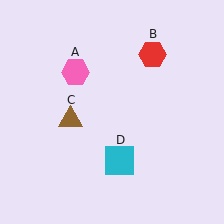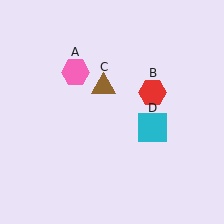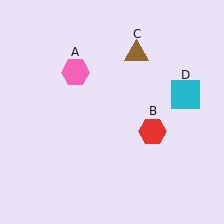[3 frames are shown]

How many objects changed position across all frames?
3 objects changed position: red hexagon (object B), brown triangle (object C), cyan square (object D).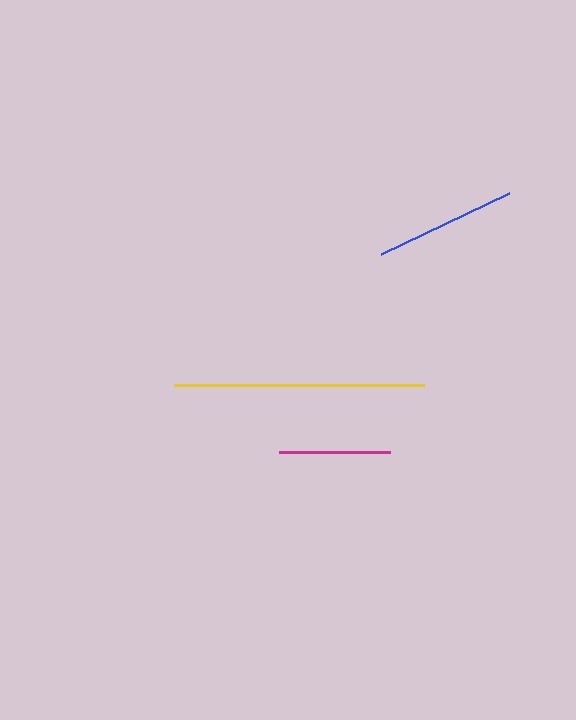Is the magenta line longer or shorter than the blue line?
The blue line is longer than the magenta line.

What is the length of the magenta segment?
The magenta segment is approximately 112 pixels long.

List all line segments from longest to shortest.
From longest to shortest: yellow, blue, magenta.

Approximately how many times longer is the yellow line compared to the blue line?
The yellow line is approximately 1.8 times the length of the blue line.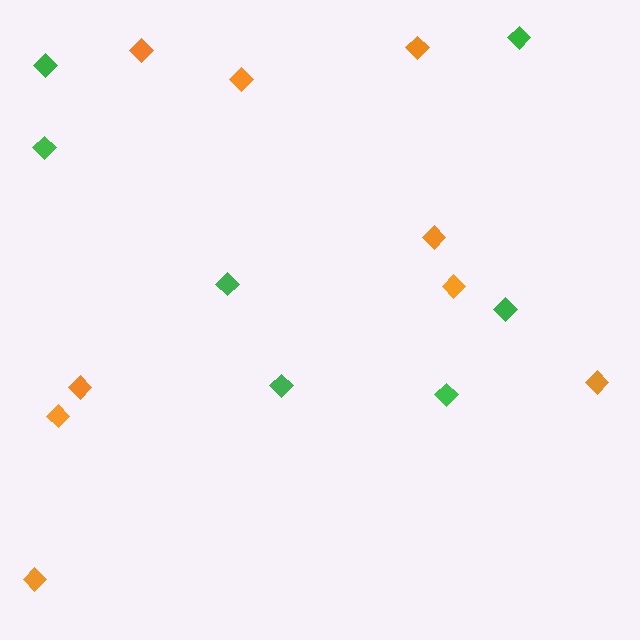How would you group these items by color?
There are 2 groups: one group of green diamonds (7) and one group of orange diamonds (9).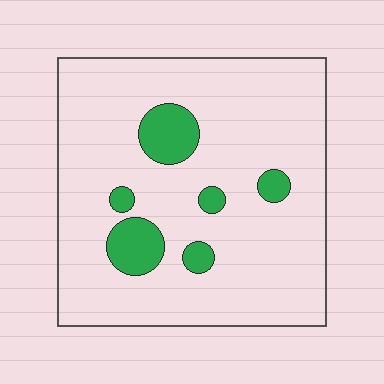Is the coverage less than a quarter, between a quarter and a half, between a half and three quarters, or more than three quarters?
Less than a quarter.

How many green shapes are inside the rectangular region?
6.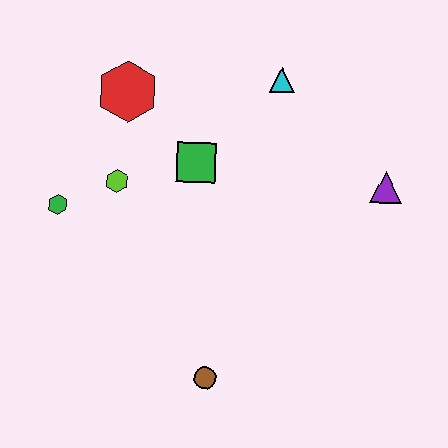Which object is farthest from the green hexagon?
The purple triangle is farthest from the green hexagon.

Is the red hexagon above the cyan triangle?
No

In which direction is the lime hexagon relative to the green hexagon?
The lime hexagon is to the right of the green hexagon.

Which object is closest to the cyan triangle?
The green square is closest to the cyan triangle.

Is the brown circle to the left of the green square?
No